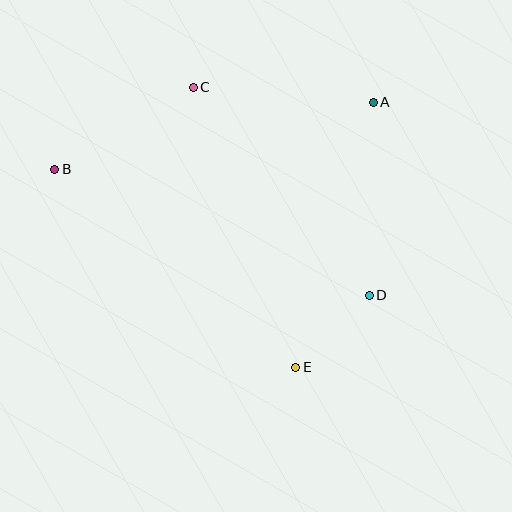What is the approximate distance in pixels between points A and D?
The distance between A and D is approximately 193 pixels.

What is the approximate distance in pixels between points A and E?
The distance between A and E is approximately 276 pixels.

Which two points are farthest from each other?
Points B and D are farthest from each other.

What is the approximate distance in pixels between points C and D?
The distance between C and D is approximately 273 pixels.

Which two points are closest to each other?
Points D and E are closest to each other.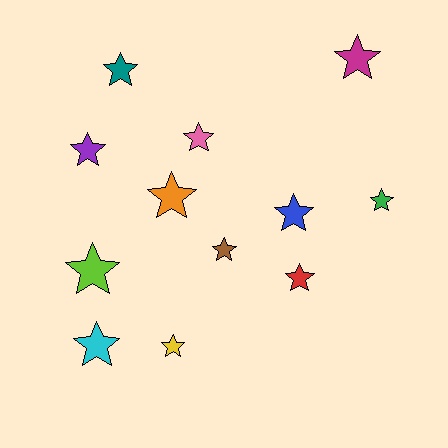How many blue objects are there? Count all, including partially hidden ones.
There is 1 blue object.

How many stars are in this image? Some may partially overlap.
There are 12 stars.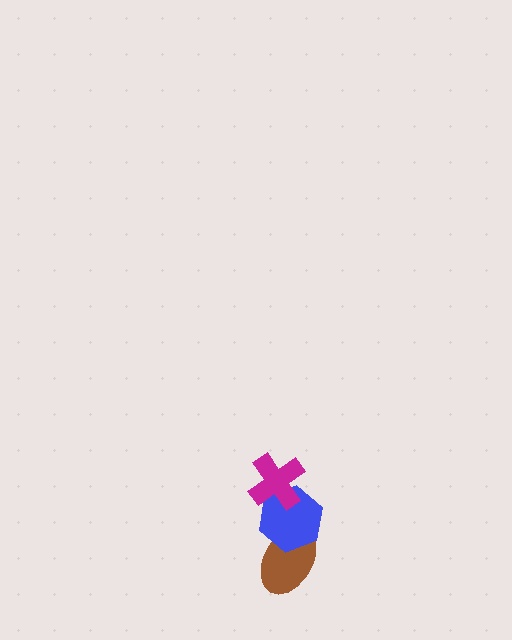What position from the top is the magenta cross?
The magenta cross is 1st from the top.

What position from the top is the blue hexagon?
The blue hexagon is 2nd from the top.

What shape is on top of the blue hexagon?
The magenta cross is on top of the blue hexagon.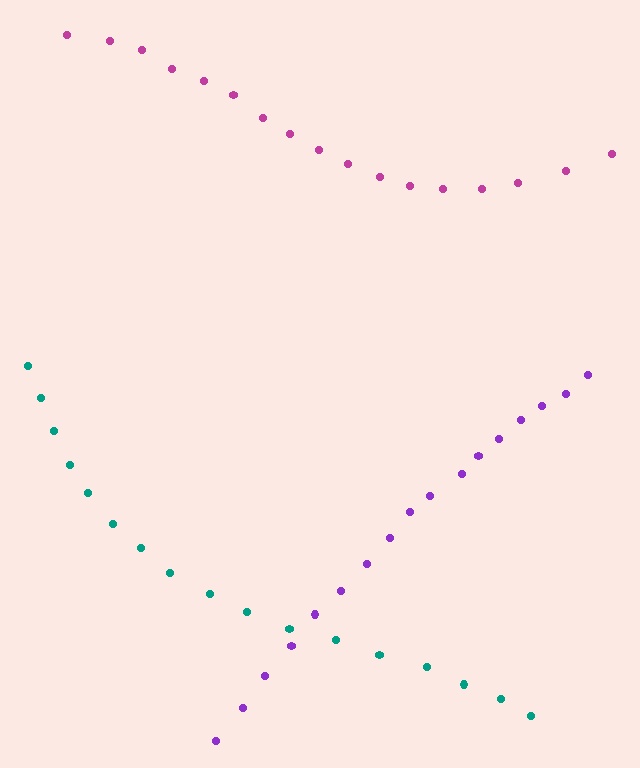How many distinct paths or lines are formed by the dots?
There are 3 distinct paths.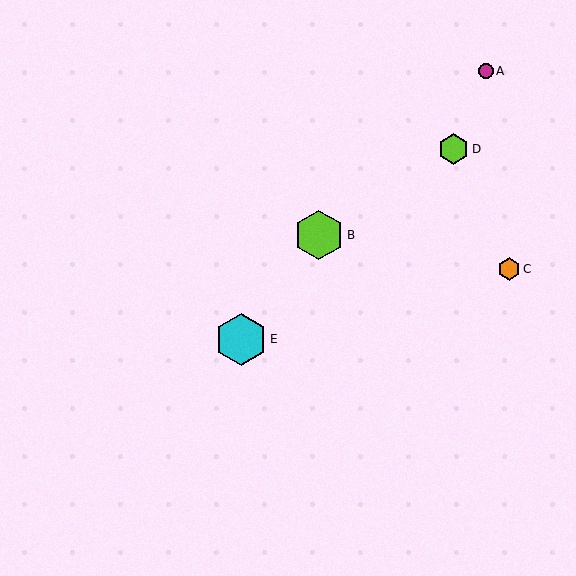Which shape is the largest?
The cyan hexagon (labeled E) is the largest.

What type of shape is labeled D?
Shape D is a lime hexagon.